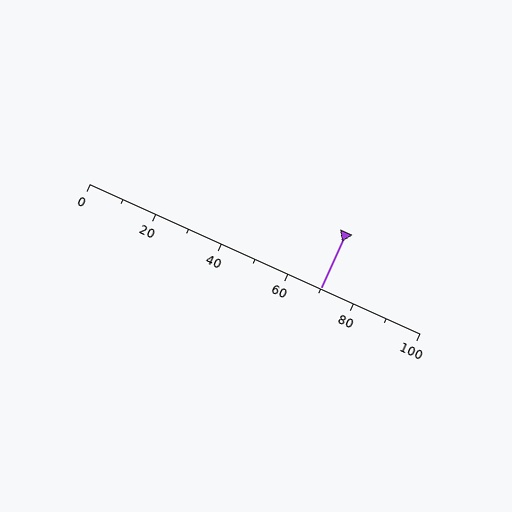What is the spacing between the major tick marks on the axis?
The major ticks are spaced 20 apart.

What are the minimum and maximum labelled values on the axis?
The axis runs from 0 to 100.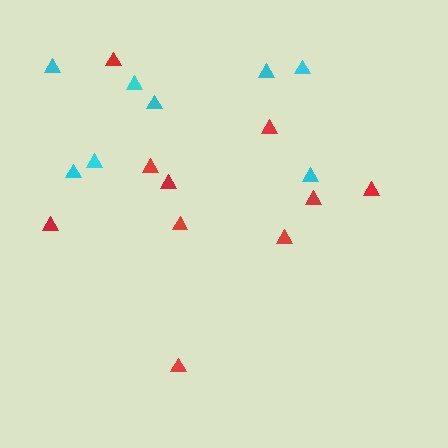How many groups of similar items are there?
There are 2 groups: one group of cyan triangles (8) and one group of red triangles (10).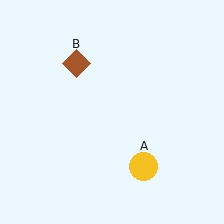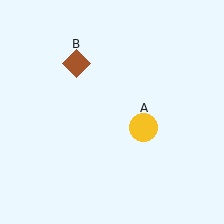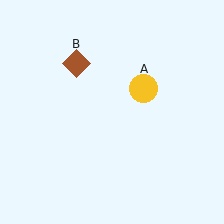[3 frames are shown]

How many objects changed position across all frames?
1 object changed position: yellow circle (object A).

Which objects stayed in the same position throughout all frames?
Brown diamond (object B) remained stationary.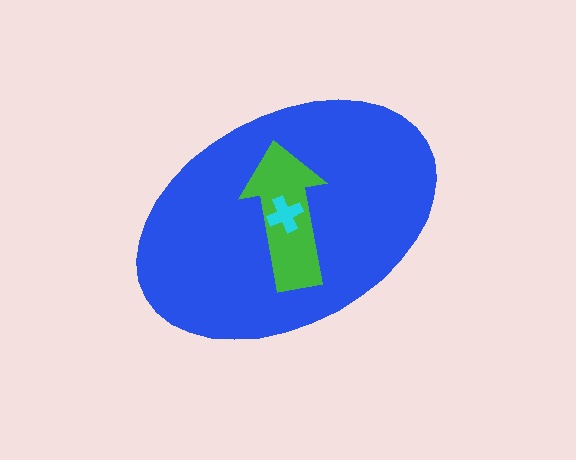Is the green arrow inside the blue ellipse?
Yes.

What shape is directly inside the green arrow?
The cyan cross.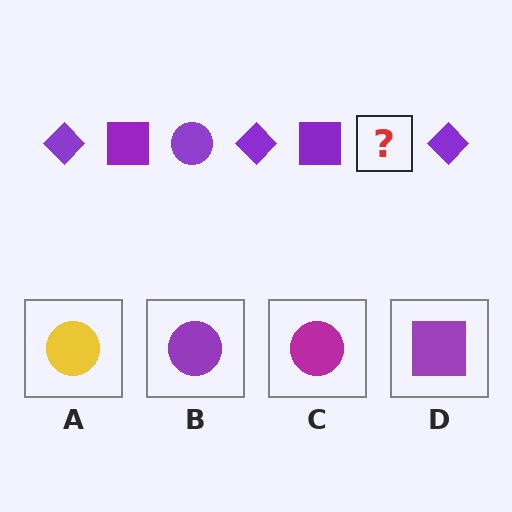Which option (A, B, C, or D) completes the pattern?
B.